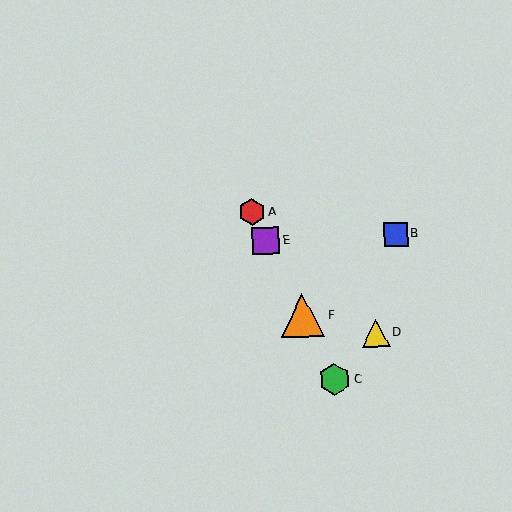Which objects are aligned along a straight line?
Objects A, C, E, F are aligned along a straight line.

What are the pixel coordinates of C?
Object C is at (334, 379).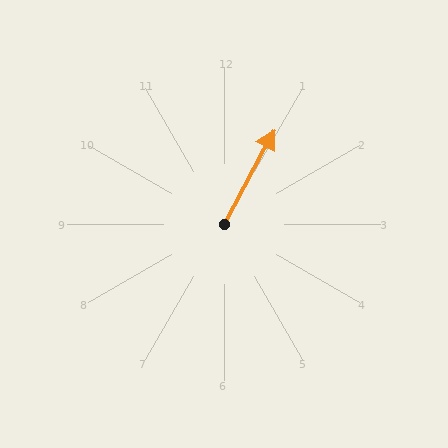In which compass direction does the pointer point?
Northeast.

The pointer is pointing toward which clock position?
Roughly 1 o'clock.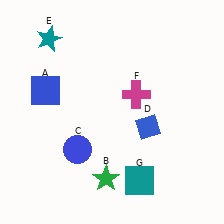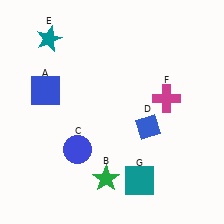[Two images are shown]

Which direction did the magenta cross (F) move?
The magenta cross (F) moved right.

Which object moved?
The magenta cross (F) moved right.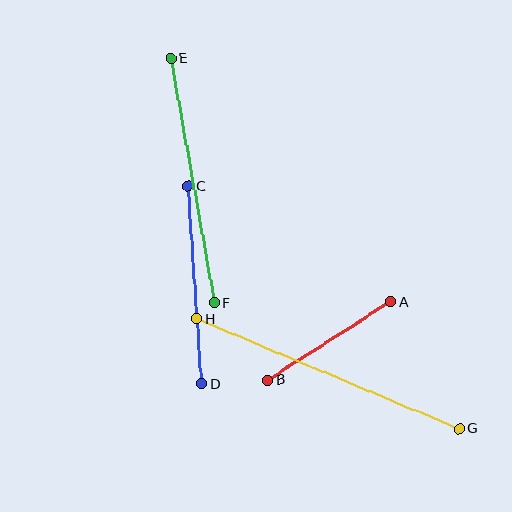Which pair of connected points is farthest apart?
Points G and H are farthest apart.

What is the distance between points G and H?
The distance is approximately 284 pixels.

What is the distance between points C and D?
The distance is approximately 198 pixels.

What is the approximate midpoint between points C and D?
The midpoint is at approximately (195, 285) pixels.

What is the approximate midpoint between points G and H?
The midpoint is at approximately (328, 374) pixels.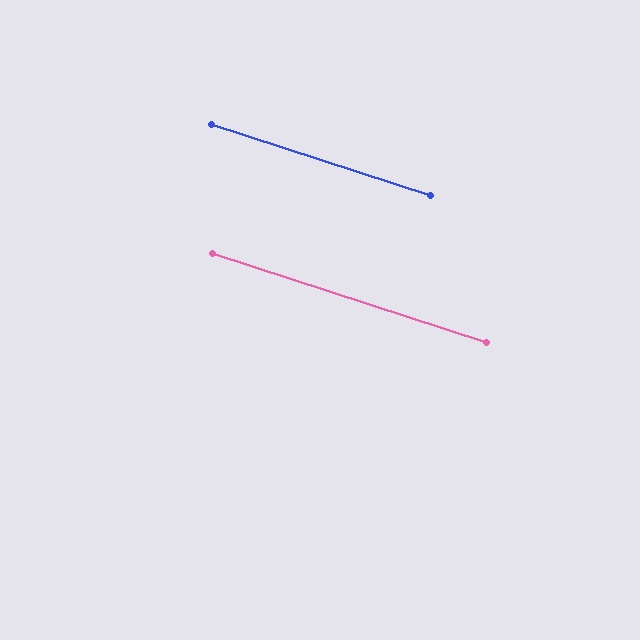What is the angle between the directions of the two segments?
Approximately 0 degrees.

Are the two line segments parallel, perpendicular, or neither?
Parallel — their directions differ by only 0.3°.